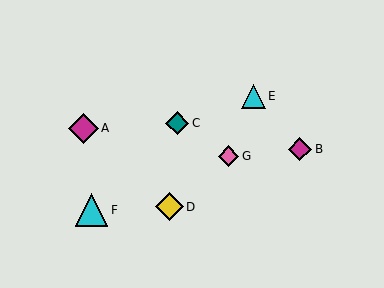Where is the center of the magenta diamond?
The center of the magenta diamond is at (300, 149).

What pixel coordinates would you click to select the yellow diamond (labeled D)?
Click at (169, 207) to select the yellow diamond D.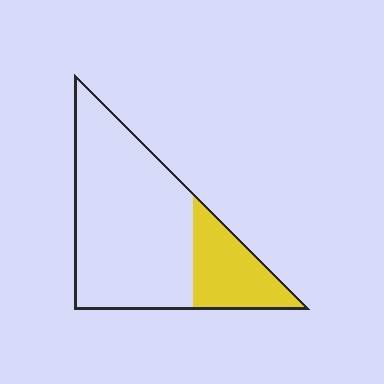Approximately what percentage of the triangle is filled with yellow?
Approximately 25%.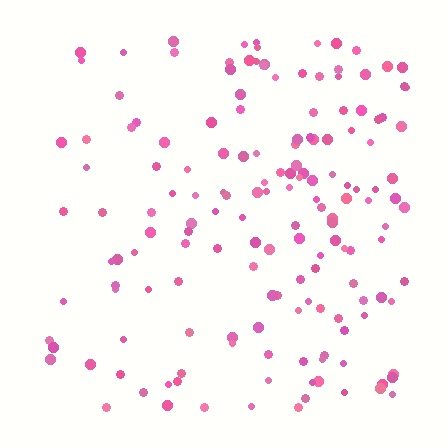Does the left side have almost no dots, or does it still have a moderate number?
Still a moderate number, just noticeably fewer than the right.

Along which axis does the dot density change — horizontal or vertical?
Horizontal.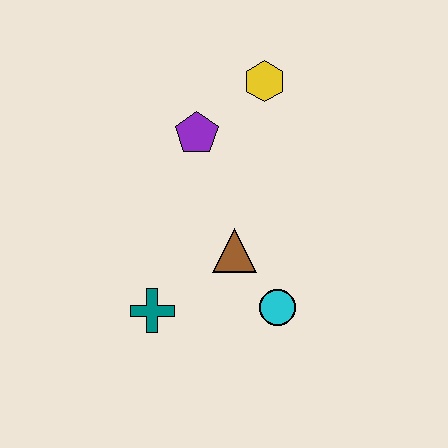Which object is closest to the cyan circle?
The brown triangle is closest to the cyan circle.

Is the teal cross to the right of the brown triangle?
No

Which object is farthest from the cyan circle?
The yellow hexagon is farthest from the cyan circle.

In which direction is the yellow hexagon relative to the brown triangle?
The yellow hexagon is above the brown triangle.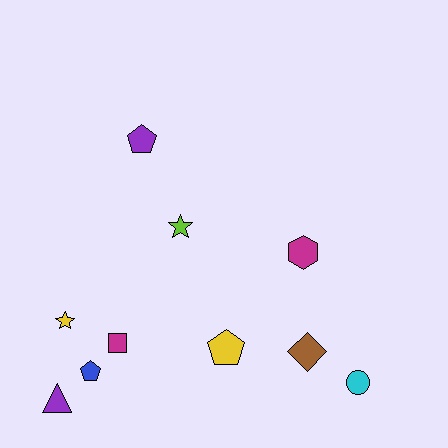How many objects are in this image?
There are 10 objects.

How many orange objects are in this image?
There are no orange objects.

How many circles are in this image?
There is 1 circle.